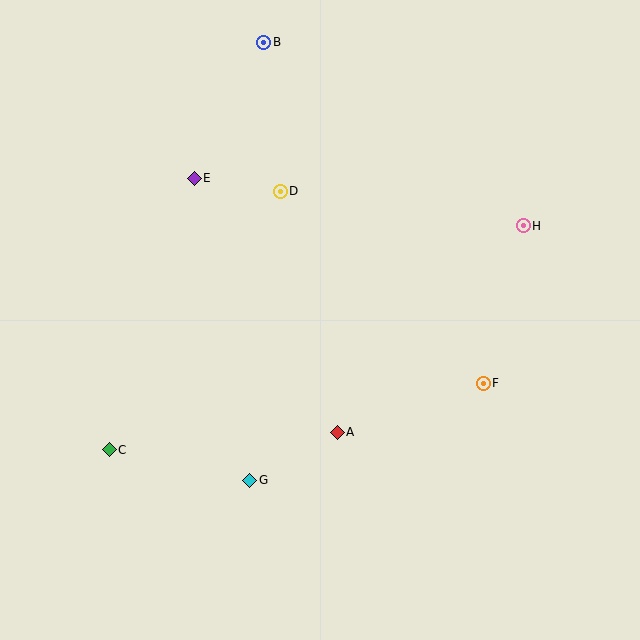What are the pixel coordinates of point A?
Point A is at (337, 432).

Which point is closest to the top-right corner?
Point H is closest to the top-right corner.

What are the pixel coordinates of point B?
Point B is at (264, 42).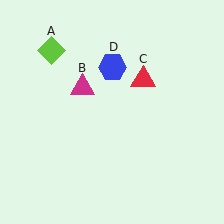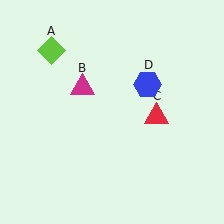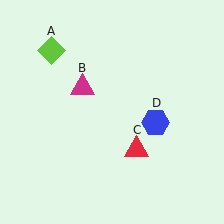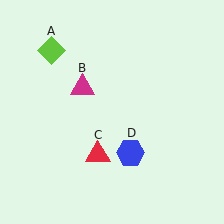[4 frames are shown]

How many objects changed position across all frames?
2 objects changed position: red triangle (object C), blue hexagon (object D).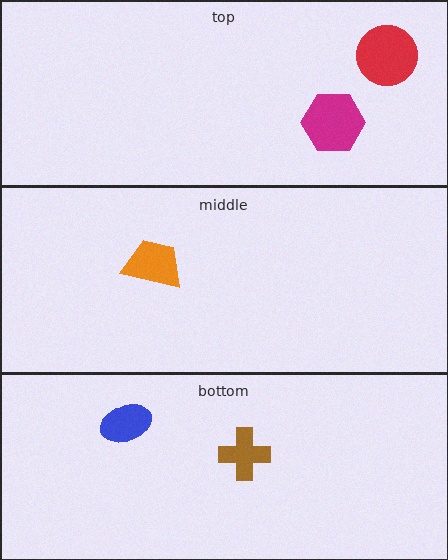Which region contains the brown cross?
The bottom region.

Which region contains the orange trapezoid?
The middle region.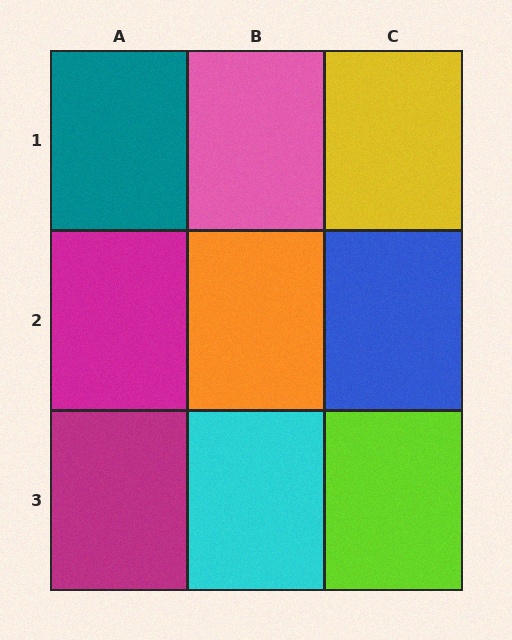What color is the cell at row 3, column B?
Cyan.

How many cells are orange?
1 cell is orange.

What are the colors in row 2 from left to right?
Magenta, orange, blue.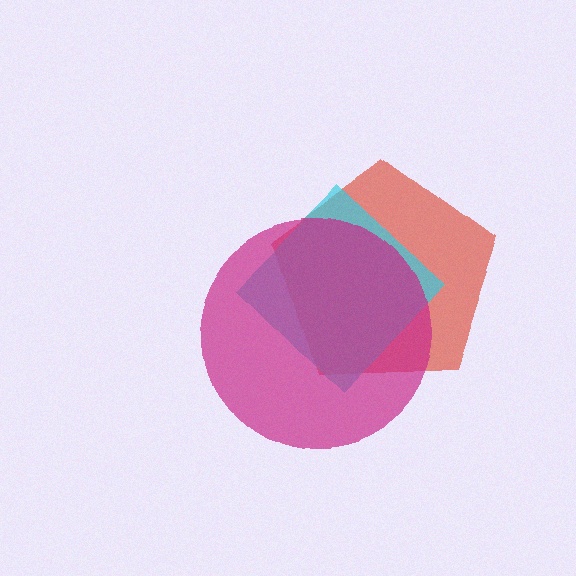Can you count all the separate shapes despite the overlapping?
Yes, there are 3 separate shapes.